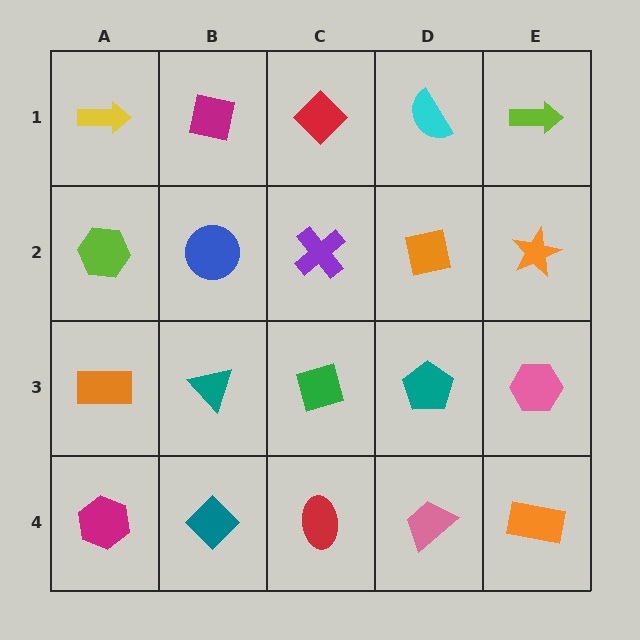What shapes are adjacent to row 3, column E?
An orange star (row 2, column E), an orange rectangle (row 4, column E), a teal pentagon (row 3, column D).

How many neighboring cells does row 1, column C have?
3.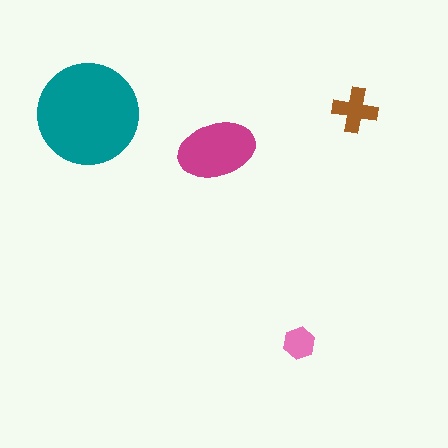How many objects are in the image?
There are 4 objects in the image.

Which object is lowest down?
The pink hexagon is bottommost.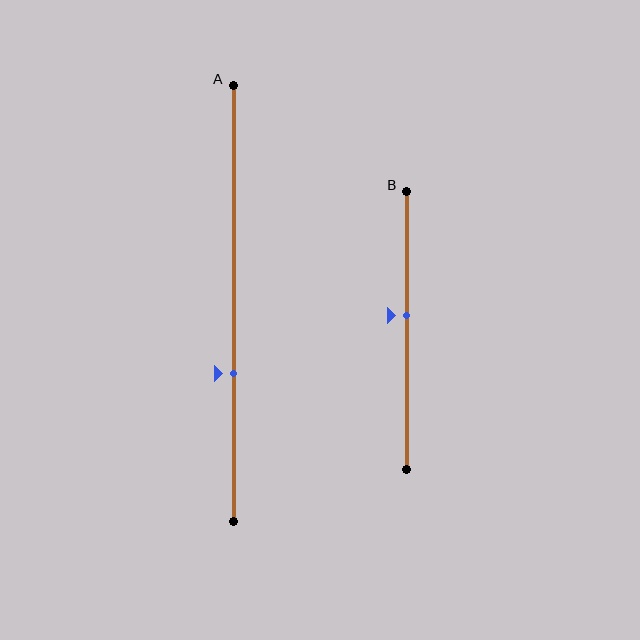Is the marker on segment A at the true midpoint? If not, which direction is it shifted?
No, the marker on segment A is shifted downward by about 16% of the segment length.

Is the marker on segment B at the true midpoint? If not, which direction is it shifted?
No, the marker on segment B is shifted upward by about 5% of the segment length.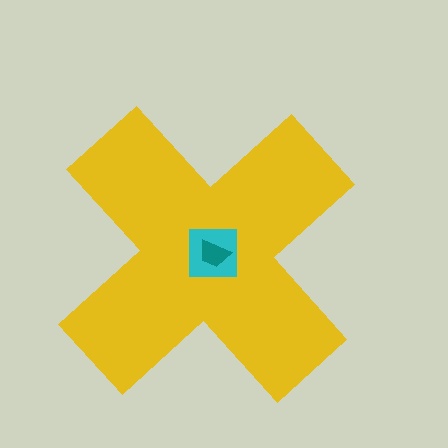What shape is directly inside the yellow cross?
The cyan square.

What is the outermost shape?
The yellow cross.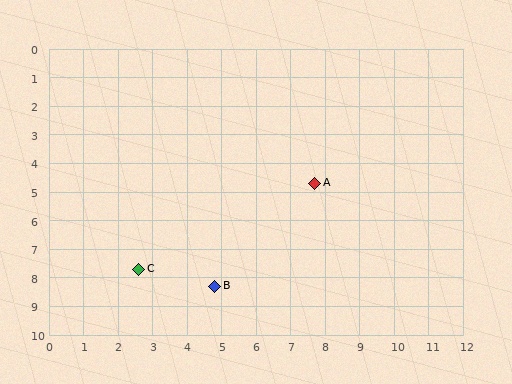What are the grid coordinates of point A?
Point A is at approximately (7.7, 4.7).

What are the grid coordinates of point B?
Point B is at approximately (4.8, 8.3).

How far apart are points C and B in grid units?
Points C and B are about 2.3 grid units apart.